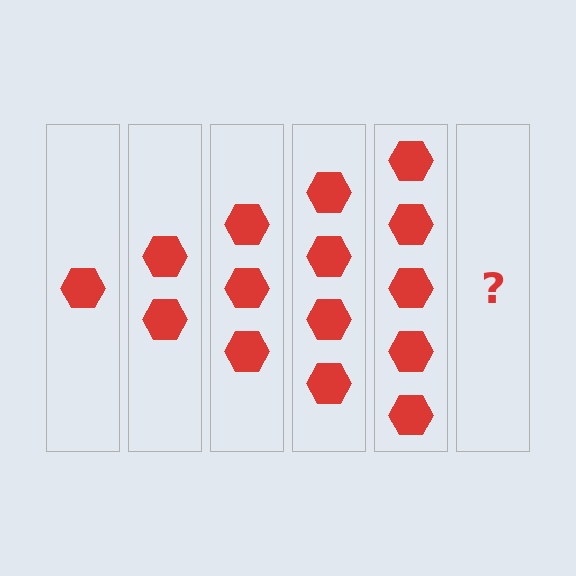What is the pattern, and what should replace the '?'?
The pattern is that each step adds one more hexagon. The '?' should be 6 hexagons.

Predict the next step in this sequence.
The next step is 6 hexagons.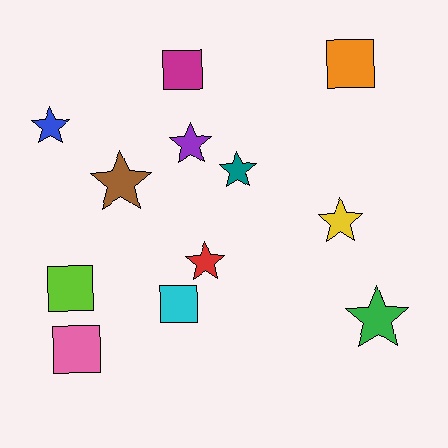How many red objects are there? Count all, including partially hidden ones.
There is 1 red object.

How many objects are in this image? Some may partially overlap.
There are 12 objects.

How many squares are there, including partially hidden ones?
There are 5 squares.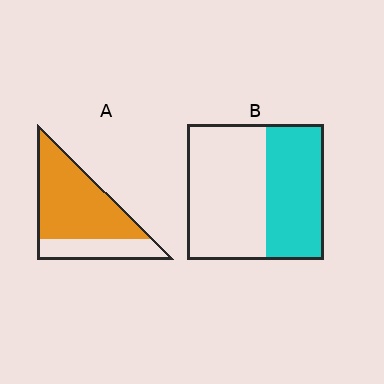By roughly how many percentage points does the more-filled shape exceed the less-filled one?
By roughly 30 percentage points (A over B).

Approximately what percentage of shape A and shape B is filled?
A is approximately 70% and B is approximately 40%.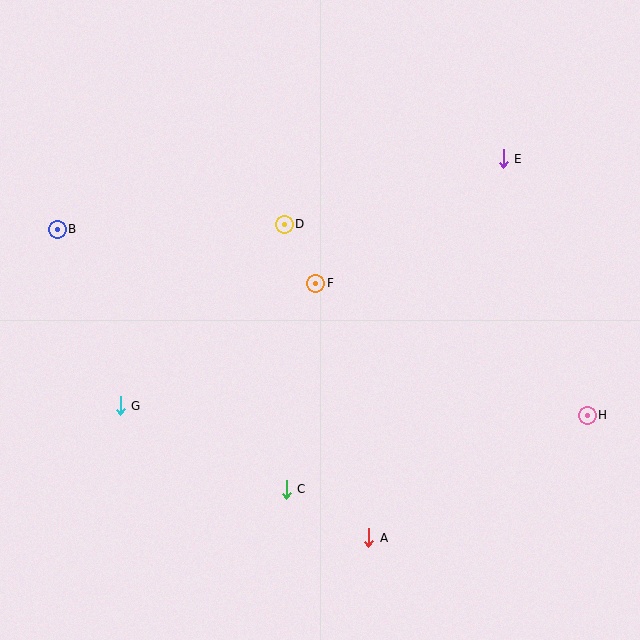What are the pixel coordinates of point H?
Point H is at (587, 415).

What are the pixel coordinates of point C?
Point C is at (286, 489).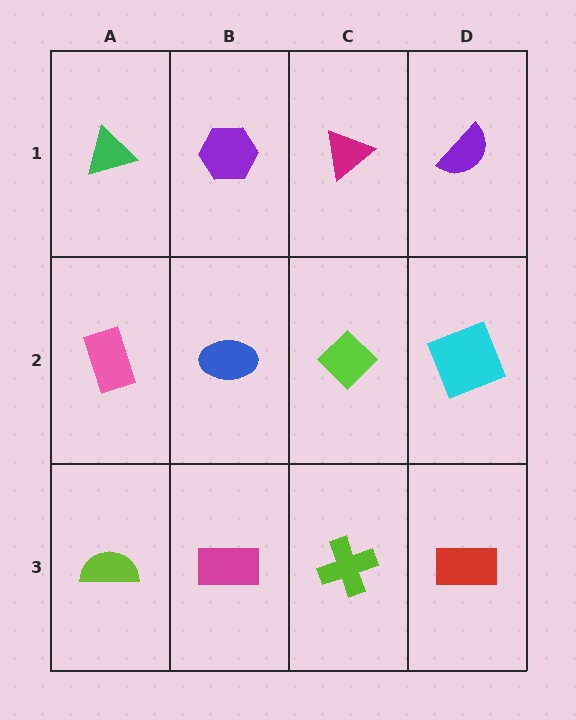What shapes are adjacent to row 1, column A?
A pink rectangle (row 2, column A), a purple hexagon (row 1, column B).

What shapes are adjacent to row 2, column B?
A purple hexagon (row 1, column B), a magenta rectangle (row 3, column B), a pink rectangle (row 2, column A), a lime diamond (row 2, column C).